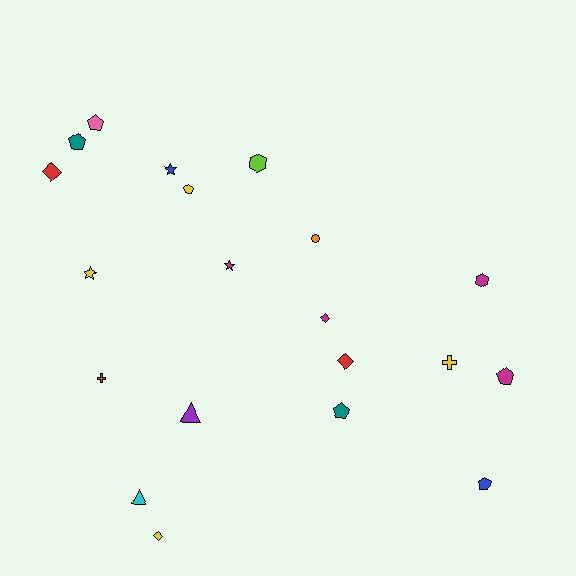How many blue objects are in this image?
There are 2 blue objects.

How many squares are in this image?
There are no squares.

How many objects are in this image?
There are 20 objects.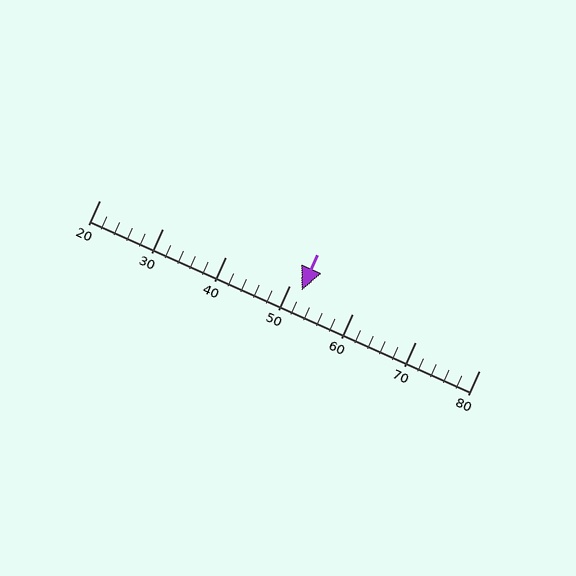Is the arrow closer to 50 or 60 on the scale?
The arrow is closer to 50.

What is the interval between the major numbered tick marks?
The major tick marks are spaced 10 units apart.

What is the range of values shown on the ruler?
The ruler shows values from 20 to 80.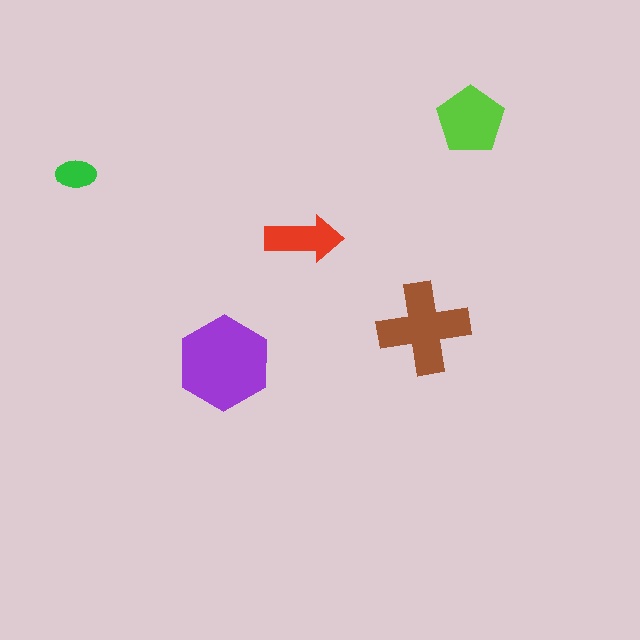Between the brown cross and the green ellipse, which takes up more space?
The brown cross.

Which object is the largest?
The purple hexagon.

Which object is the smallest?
The green ellipse.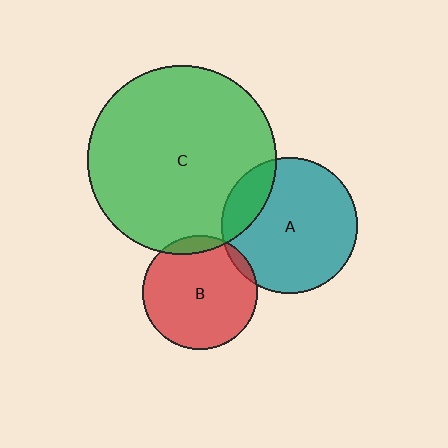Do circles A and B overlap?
Yes.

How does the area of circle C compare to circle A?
Approximately 1.9 times.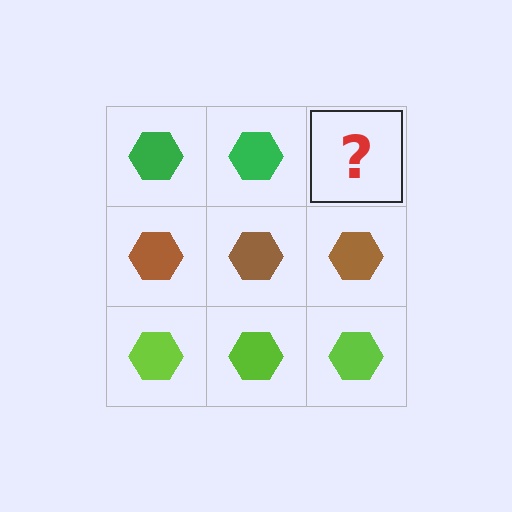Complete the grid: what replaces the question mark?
The question mark should be replaced with a green hexagon.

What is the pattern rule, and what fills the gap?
The rule is that each row has a consistent color. The gap should be filled with a green hexagon.